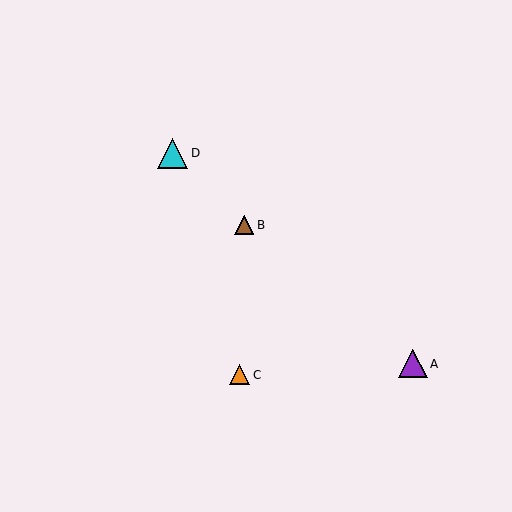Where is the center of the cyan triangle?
The center of the cyan triangle is at (173, 153).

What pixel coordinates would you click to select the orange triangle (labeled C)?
Click at (239, 375) to select the orange triangle C.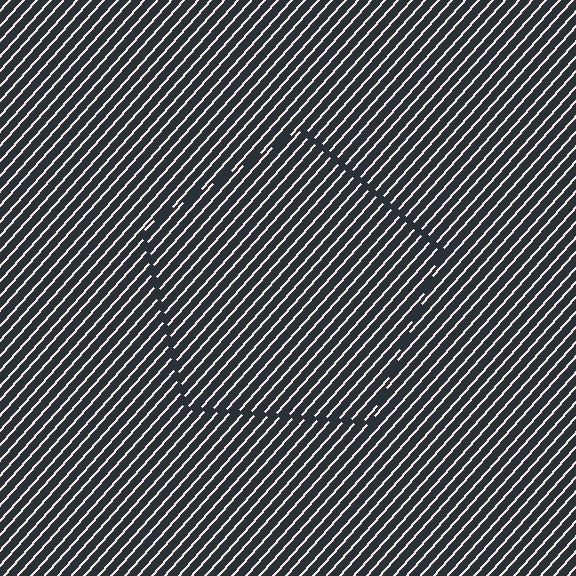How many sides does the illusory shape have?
5 sides — the line-ends trace a pentagon.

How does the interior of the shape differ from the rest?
The interior of the shape contains the same grating, shifted by half a period — the contour is defined by the phase discontinuity where line-ends from the inner and outer gratings abut.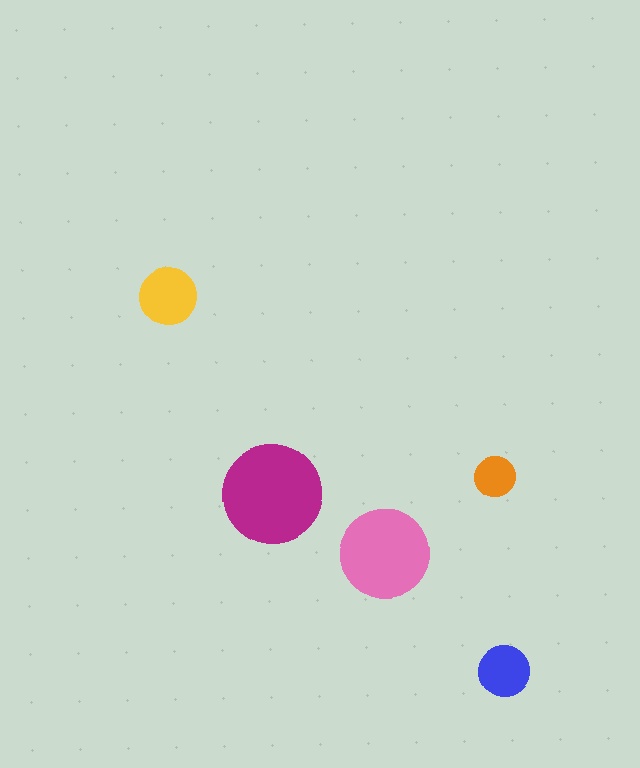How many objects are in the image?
There are 5 objects in the image.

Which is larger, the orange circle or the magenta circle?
The magenta one.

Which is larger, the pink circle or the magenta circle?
The magenta one.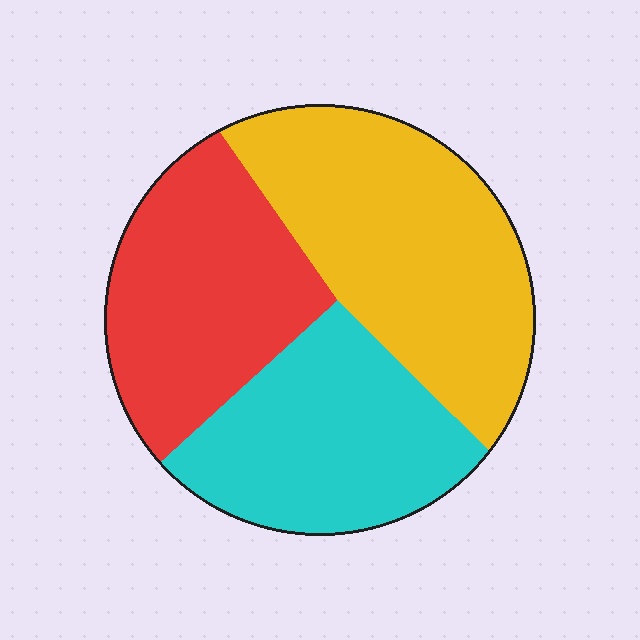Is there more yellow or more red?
Yellow.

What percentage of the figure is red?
Red takes up between a quarter and a half of the figure.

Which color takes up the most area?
Yellow, at roughly 40%.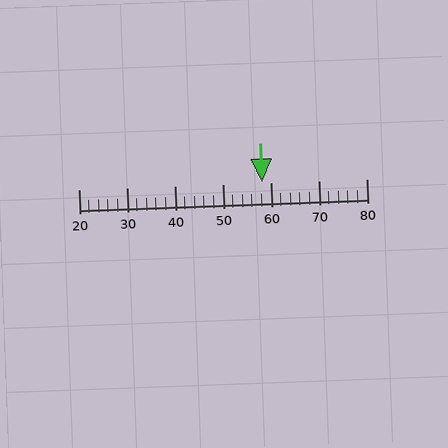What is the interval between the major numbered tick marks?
The major tick marks are spaced 10 units apart.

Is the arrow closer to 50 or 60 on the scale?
The arrow is closer to 60.